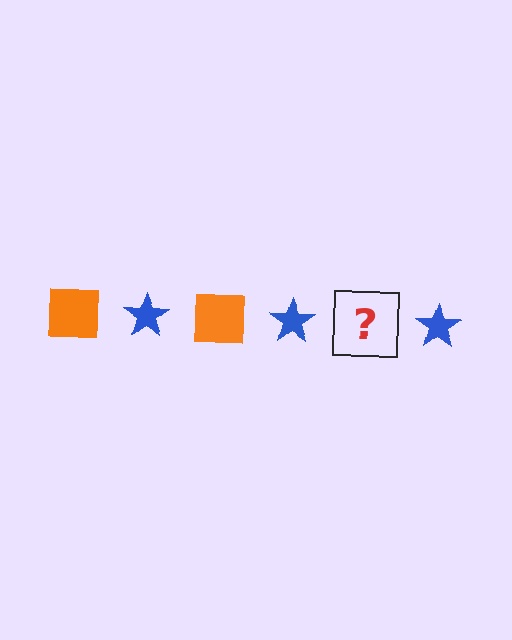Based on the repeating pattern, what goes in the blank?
The blank should be an orange square.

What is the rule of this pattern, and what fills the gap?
The rule is that the pattern alternates between orange square and blue star. The gap should be filled with an orange square.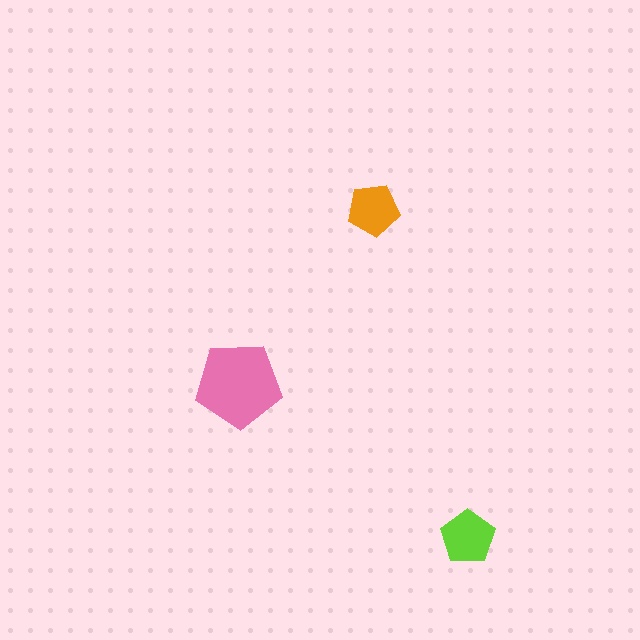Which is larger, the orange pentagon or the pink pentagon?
The pink one.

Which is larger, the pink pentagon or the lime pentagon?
The pink one.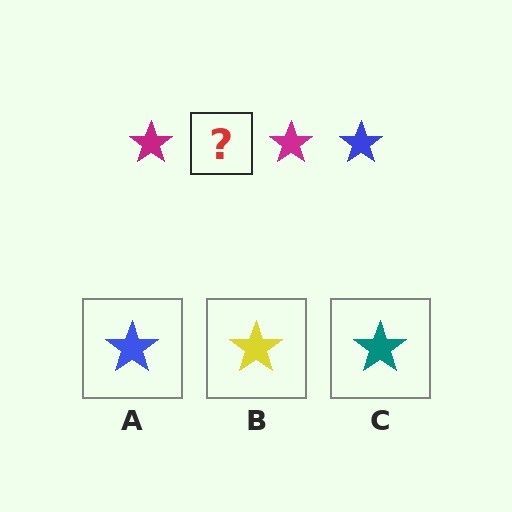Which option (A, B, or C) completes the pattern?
A.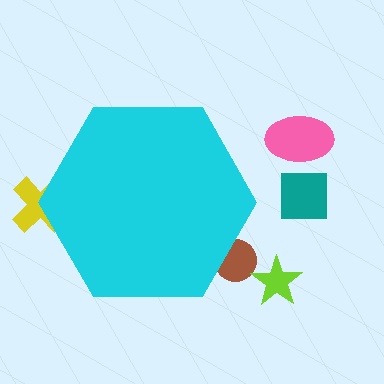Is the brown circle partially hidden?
Yes, the brown circle is partially hidden behind the cyan hexagon.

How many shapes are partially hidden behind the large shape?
2 shapes are partially hidden.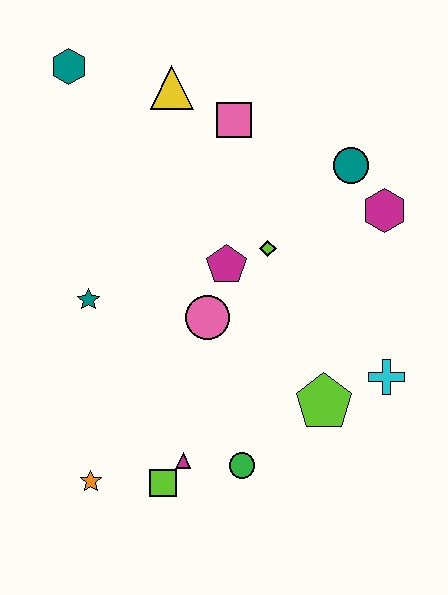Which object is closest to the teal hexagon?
The yellow triangle is closest to the teal hexagon.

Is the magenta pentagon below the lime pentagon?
No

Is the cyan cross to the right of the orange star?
Yes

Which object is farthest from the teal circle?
The orange star is farthest from the teal circle.